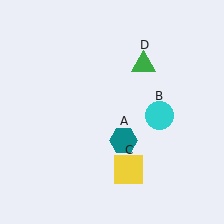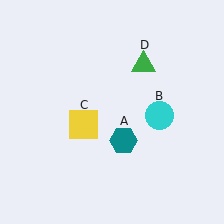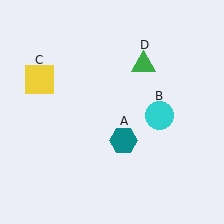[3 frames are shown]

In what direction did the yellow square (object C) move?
The yellow square (object C) moved up and to the left.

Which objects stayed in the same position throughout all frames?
Teal hexagon (object A) and cyan circle (object B) and green triangle (object D) remained stationary.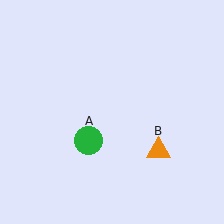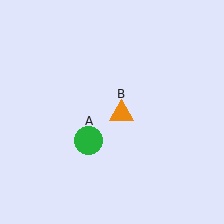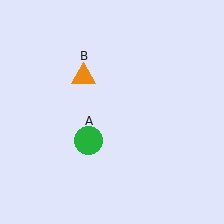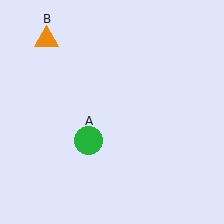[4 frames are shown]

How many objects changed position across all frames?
1 object changed position: orange triangle (object B).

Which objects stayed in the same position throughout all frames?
Green circle (object A) remained stationary.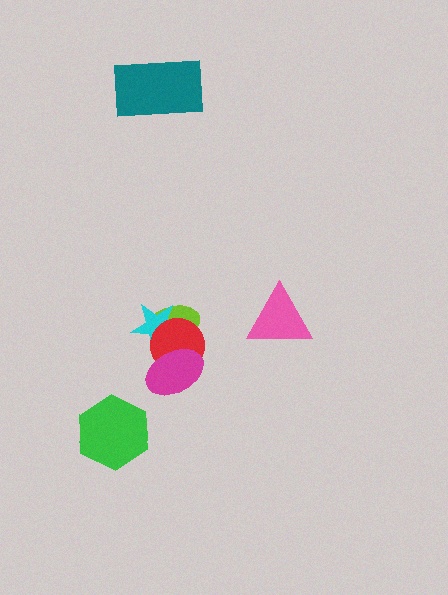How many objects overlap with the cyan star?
3 objects overlap with the cyan star.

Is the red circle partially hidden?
Yes, it is partially covered by another shape.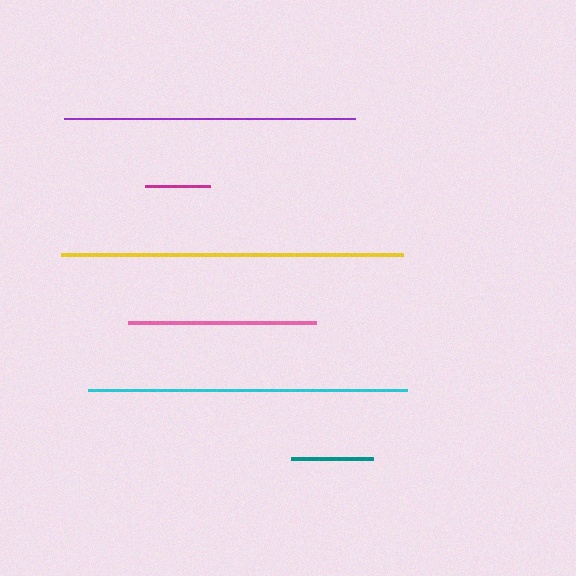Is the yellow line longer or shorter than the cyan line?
The yellow line is longer than the cyan line.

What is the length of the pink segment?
The pink segment is approximately 188 pixels long.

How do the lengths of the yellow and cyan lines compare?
The yellow and cyan lines are approximately the same length.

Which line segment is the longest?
The yellow line is the longest at approximately 342 pixels.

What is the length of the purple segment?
The purple segment is approximately 291 pixels long.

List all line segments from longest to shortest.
From longest to shortest: yellow, cyan, purple, pink, teal, magenta.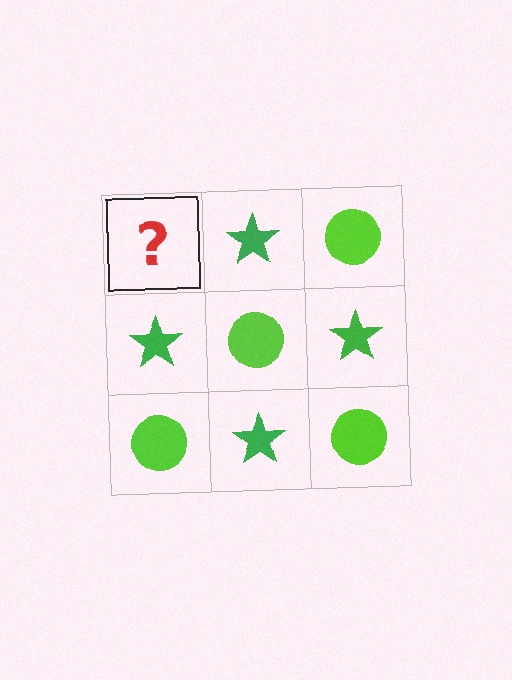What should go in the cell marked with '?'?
The missing cell should contain a lime circle.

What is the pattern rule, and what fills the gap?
The rule is that it alternates lime circle and green star in a checkerboard pattern. The gap should be filled with a lime circle.